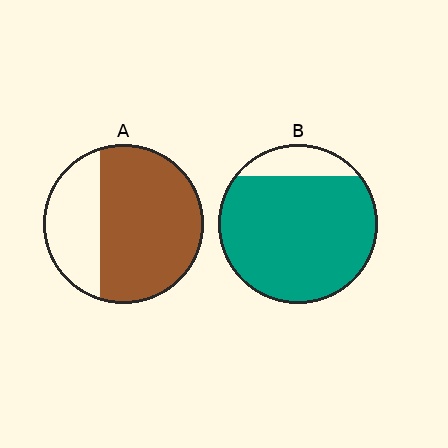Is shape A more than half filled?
Yes.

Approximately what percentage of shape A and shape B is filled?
A is approximately 70% and B is approximately 85%.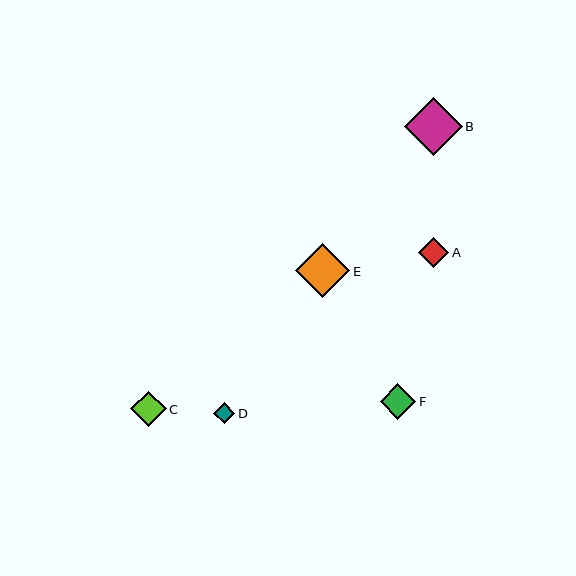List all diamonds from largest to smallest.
From largest to smallest: B, E, C, F, A, D.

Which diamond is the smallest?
Diamond D is the smallest with a size of approximately 21 pixels.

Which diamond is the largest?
Diamond B is the largest with a size of approximately 58 pixels.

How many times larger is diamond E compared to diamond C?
Diamond E is approximately 1.5 times the size of diamond C.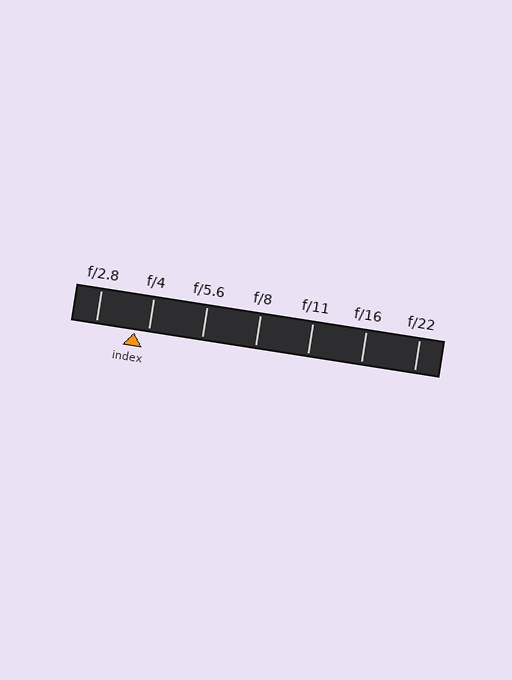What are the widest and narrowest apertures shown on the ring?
The widest aperture shown is f/2.8 and the narrowest is f/22.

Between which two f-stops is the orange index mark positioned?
The index mark is between f/2.8 and f/4.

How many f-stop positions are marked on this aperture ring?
There are 7 f-stop positions marked.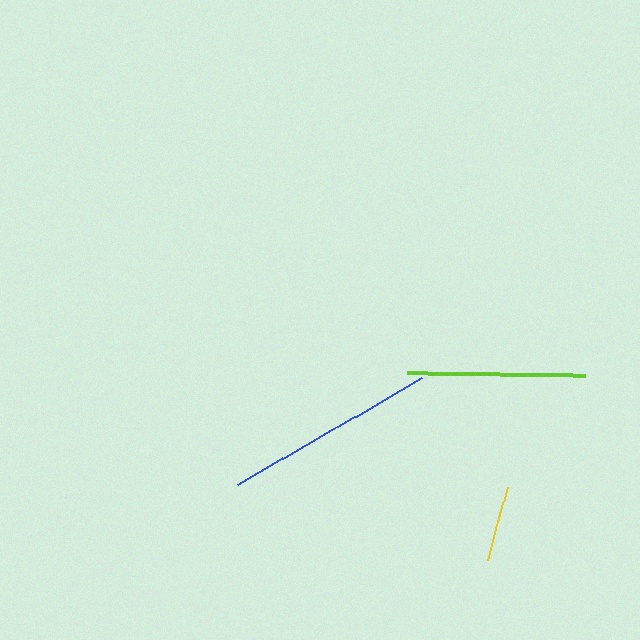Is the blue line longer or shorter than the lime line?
The blue line is longer than the lime line.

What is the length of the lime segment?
The lime segment is approximately 178 pixels long.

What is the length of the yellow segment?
The yellow segment is approximately 76 pixels long.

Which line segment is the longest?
The blue line is the longest at approximately 213 pixels.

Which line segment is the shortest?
The yellow line is the shortest at approximately 76 pixels.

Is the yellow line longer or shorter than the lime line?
The lime line is longer than the yellow line.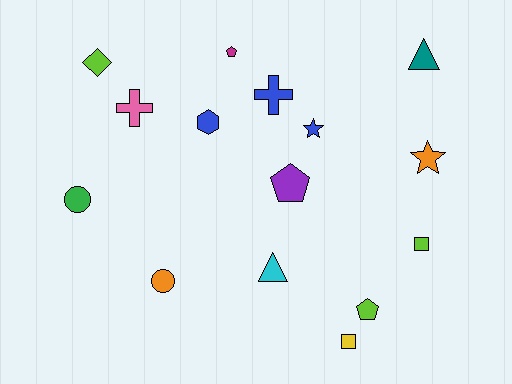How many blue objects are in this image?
There are 3 blue objects.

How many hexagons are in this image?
There is 1 hexagon.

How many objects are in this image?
There are 15 objects.